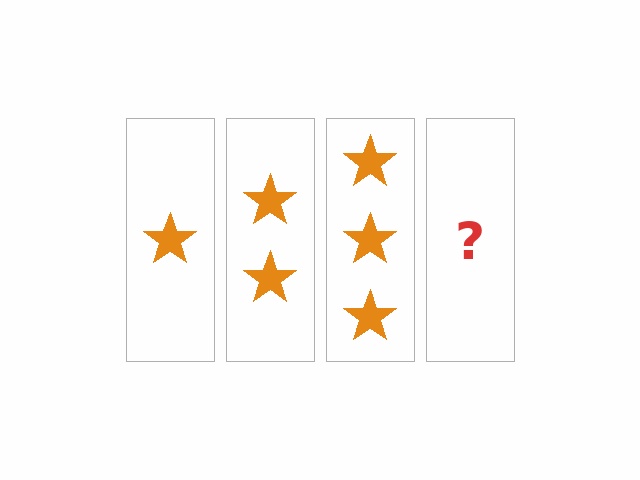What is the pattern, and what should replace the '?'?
The pattern is that each step adds one more star. The '?' should be 4 stars.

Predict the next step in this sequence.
The next step is 4 stars.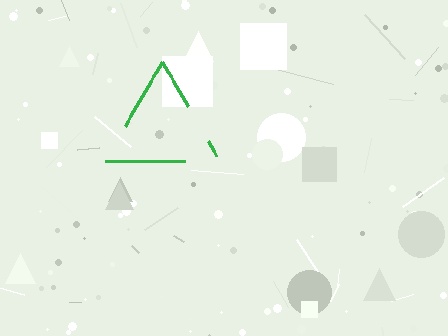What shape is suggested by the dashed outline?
The dashed outline suggests a triangle.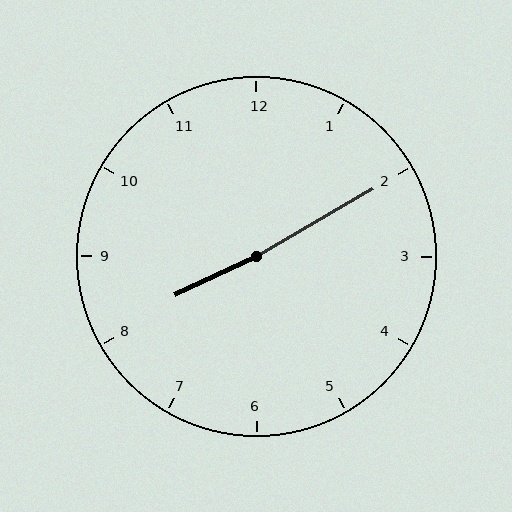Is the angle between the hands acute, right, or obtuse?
It is obtuse.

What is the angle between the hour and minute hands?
Approximately 175 degrees.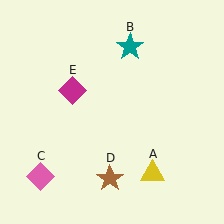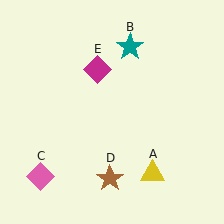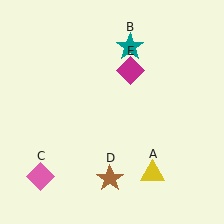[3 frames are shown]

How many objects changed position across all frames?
1 object changed position: magenta diamond (object E).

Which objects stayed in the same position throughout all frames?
Yellow triangle (object A) and teal star (object B) and pink diamond (object C) and brown star (object D) remained stationary.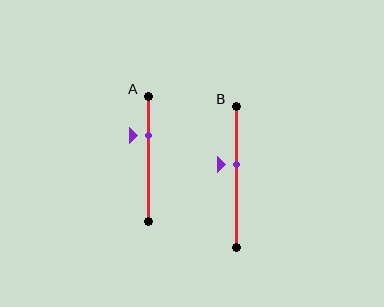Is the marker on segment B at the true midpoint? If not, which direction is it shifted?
No, the marker on segment B is shifted upward by about 8% of the segment length.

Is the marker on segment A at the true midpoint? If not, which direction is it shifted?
No, the marker on segment A is shifted upward by about 19% of the segment length.